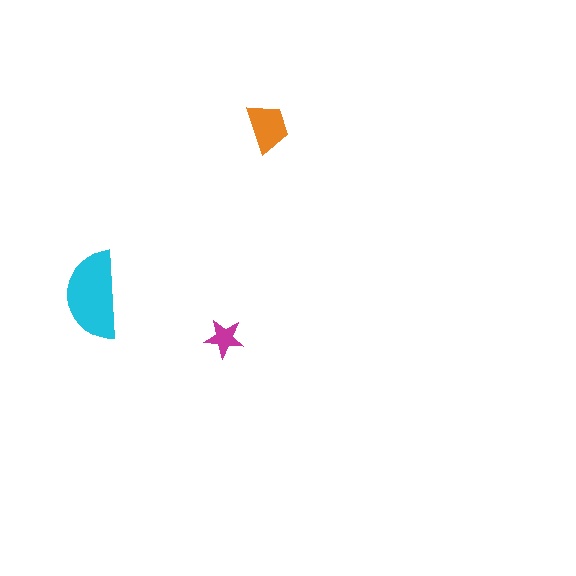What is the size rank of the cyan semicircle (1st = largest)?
1st.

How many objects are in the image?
There are 3 objects in the image.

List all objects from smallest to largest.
The magenta star, the orange trapezoid, the cyan semicircle.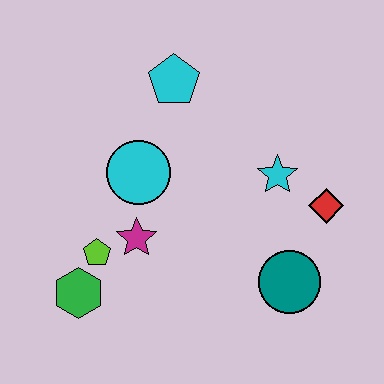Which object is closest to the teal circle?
The red diamond is closest to the teal circle.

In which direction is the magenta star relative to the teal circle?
The magenta star is to the left of the teal circle.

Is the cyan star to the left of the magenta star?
No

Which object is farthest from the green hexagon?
The red diamond is farthest from the green hexagon.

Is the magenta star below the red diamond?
Yes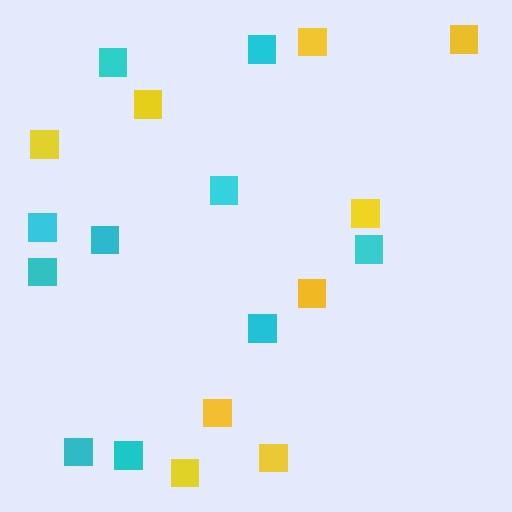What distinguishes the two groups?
There are 2 groups: one group of yellow squares (9) and one group of cyan squares (10).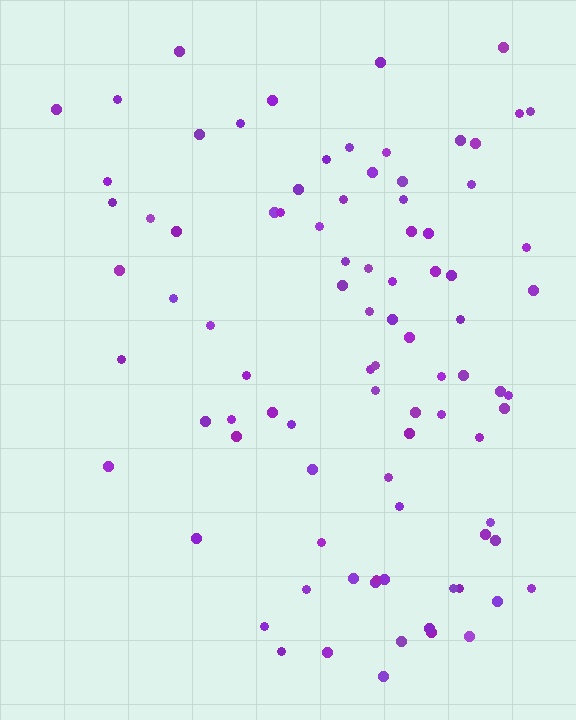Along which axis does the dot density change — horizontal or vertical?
Horizontal.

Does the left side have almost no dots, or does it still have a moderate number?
Still a moderate number, just noticeably fewer than the right.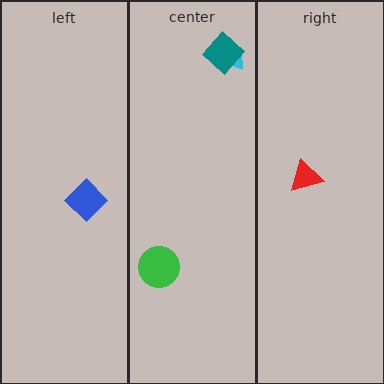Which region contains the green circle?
The center region.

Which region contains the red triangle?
The right region.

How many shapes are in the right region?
1.